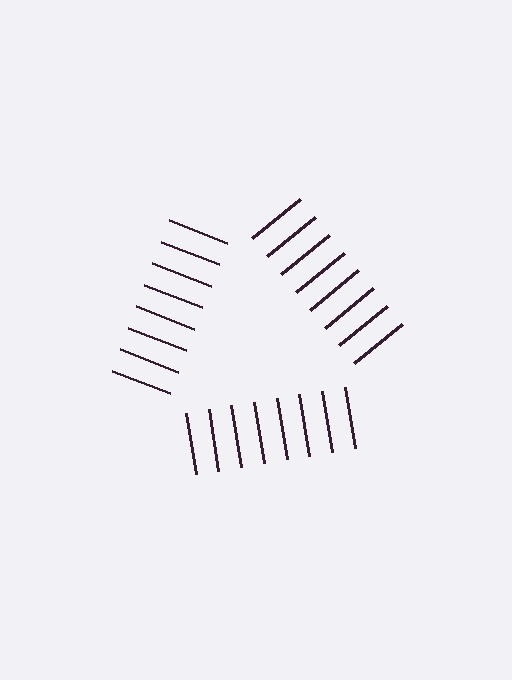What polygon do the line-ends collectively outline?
An illusory triangle — the line segments terminate on its edges but no continuous stroke is drawn.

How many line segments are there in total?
24 — 8 along each of the 3 edges.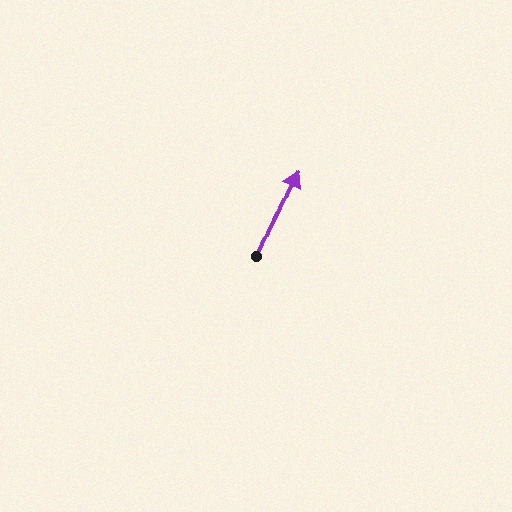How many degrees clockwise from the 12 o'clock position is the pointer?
Approximately 25 degrees.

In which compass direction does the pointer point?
Northeast.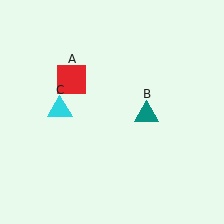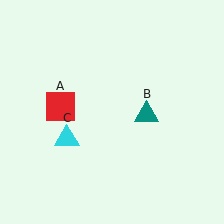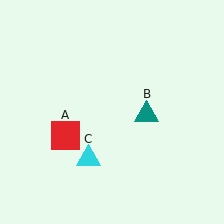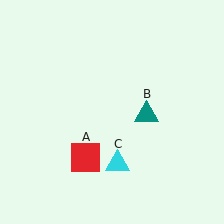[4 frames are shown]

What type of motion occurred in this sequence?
The red square (object A), cyan triangle (object C) rotated counterclockwise around the center of the scene.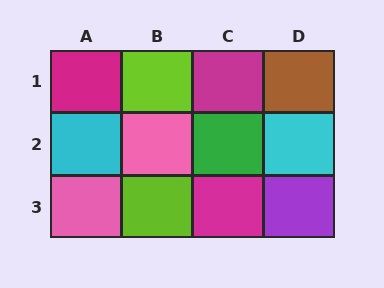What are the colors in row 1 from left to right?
Magenta, lime, magenta, brown.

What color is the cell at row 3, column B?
Lime.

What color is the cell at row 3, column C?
Magenta.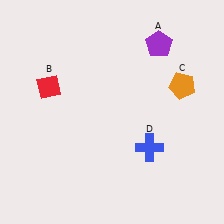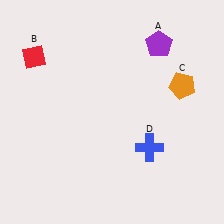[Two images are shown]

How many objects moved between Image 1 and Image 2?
1 object moved between the two images.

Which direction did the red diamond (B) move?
The red diamond (B) moved up.